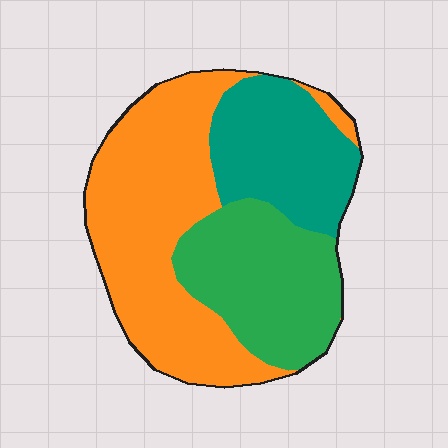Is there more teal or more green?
Green.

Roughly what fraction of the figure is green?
Green covers around 30% of the figure.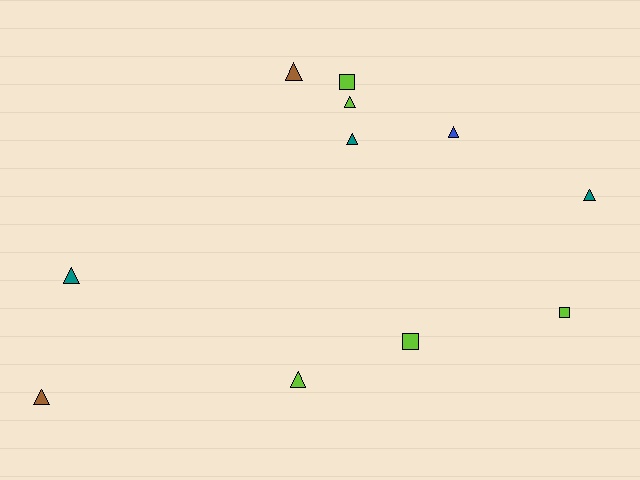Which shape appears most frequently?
Triangle, with 8 objects.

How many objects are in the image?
There are 11 objects.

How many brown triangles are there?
There are 2 brown triangles.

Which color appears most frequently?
Lime, with 5 objects.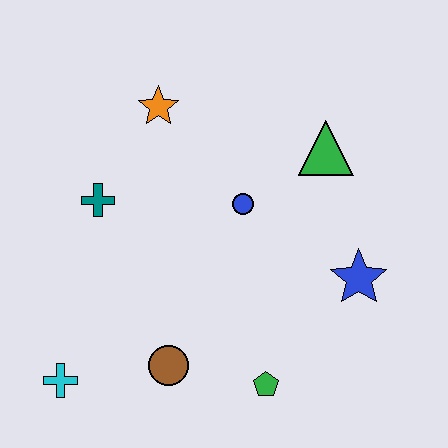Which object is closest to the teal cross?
The orange star is closest to the teal cross.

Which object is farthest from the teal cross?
The blue star is farthest from the teal cross.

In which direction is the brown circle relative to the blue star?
The brown circle is to the left of the blue star.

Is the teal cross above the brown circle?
Yes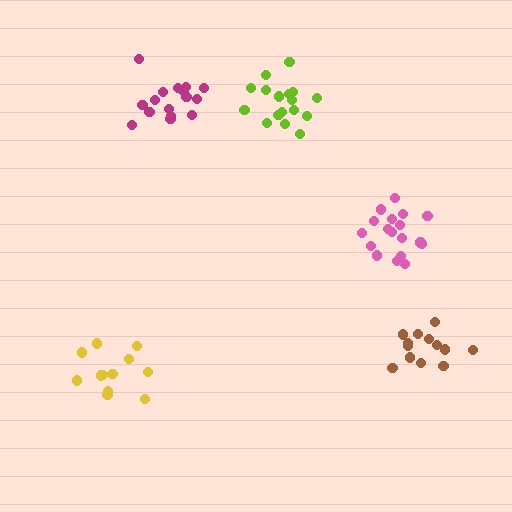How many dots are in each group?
Group 1: 12 dots, Group 2: 17 dots, Group 3: 16 dots, Group 4: 18 dots, Group 5: 13 dots (76 total).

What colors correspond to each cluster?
The clusters are colored: yellow, lime, magenta, pink, brown.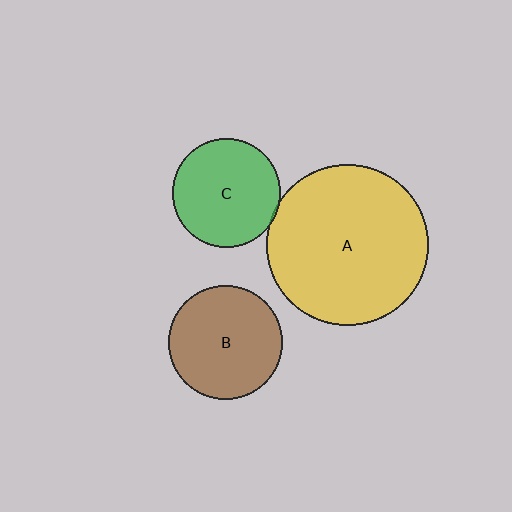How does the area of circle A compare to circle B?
Approximately 2.0 times.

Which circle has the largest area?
Circle A (yellow).